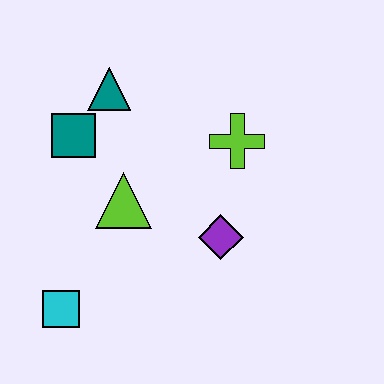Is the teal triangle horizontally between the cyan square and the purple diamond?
Yes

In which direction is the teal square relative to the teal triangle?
The teal square is below the teal triangle.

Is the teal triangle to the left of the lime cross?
Yes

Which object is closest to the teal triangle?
The teal square is closest to the teal triangle.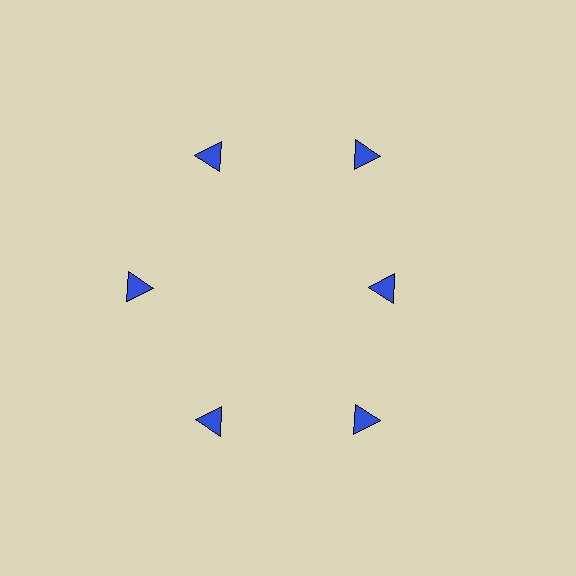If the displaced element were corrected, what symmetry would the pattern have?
It would have 6-fold rotational symmetry — the pattern would map onto itself every 60 degrees.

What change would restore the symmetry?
The symmetry would be restored by moving it outward, back onto the ring so that all 6 triangles sit at equal angles and equal distance from the center.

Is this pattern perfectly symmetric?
No. The 6 blue triangles are arranged in a ring, but one element near the 3 o'clock position is pulled inward toward the center, breaking the 6-fold rotational symmetry.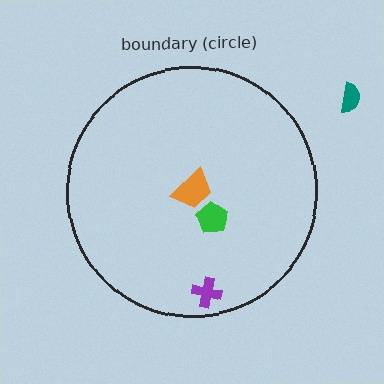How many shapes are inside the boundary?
3 inside, 1 outside.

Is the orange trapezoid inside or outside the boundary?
Inside.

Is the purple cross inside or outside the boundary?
Inside.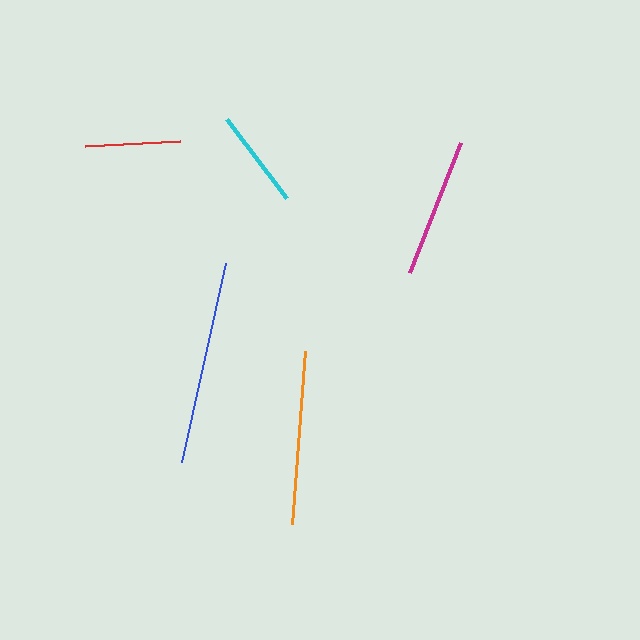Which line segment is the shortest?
The red line is the shortest at approximately 96 pixels.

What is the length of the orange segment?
The orange segment is approximately 174 pixels long.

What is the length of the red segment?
The red segment is approximately 96 pixels long.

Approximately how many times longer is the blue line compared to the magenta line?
The blue line is approximately 1.5 times the length of the magenta line.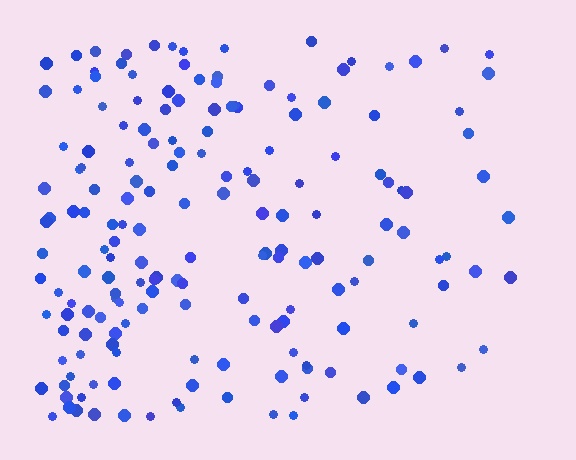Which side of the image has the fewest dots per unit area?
The right.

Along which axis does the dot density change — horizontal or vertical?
Horizontal.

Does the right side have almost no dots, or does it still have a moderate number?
Still a moderate number, just noticeably fewer than the left.